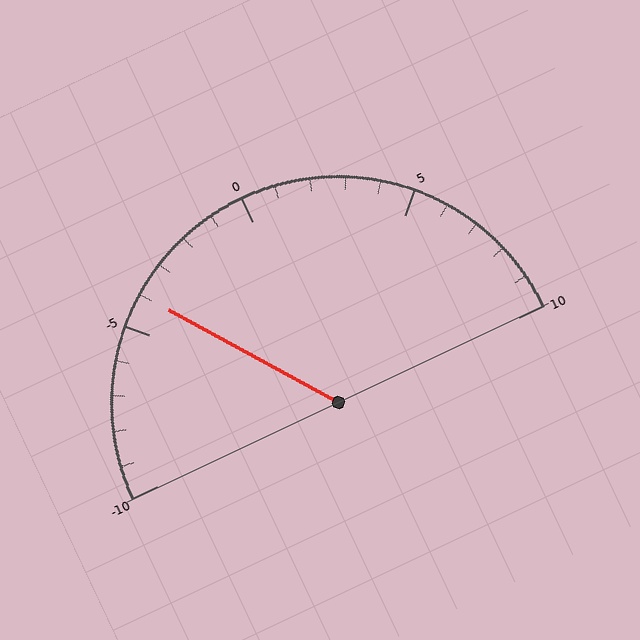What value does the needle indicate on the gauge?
The needle indicates approximately -4.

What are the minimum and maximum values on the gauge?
The gauge ranges from -10 to 10.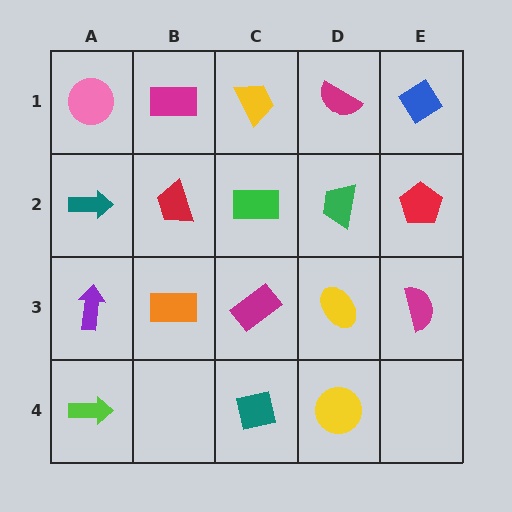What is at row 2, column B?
A red trapezoid.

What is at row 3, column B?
An orange rectangle.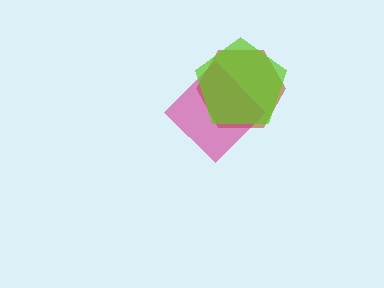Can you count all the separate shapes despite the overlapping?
Yes, there are 3 separate shapes.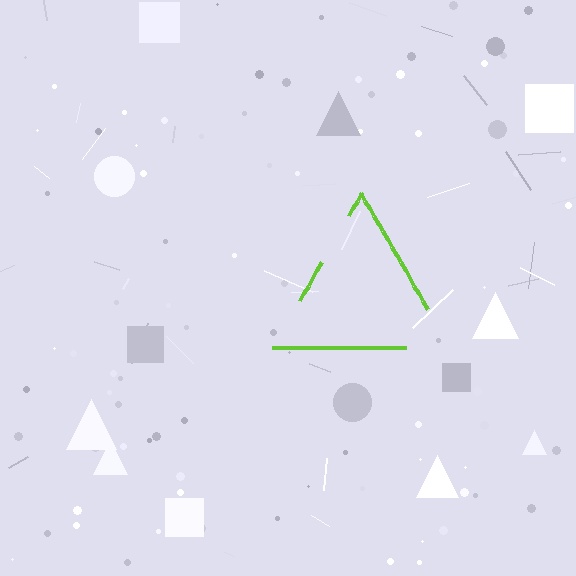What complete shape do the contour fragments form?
The contour fragments form a triangle.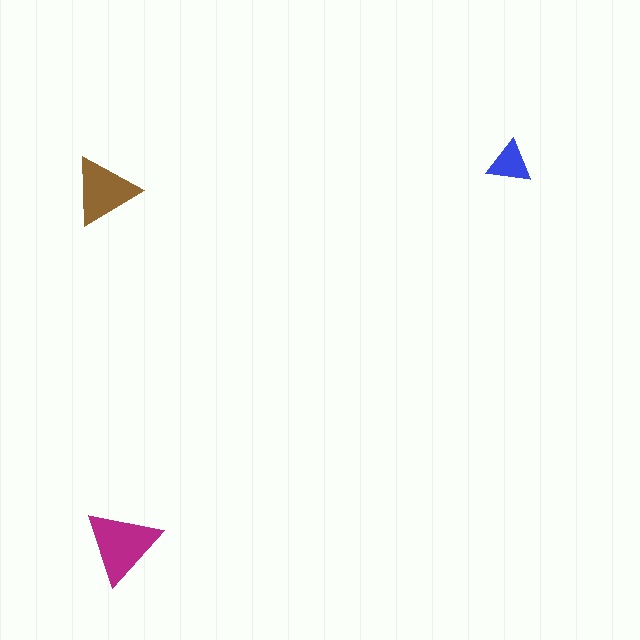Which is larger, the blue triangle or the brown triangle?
The brown one.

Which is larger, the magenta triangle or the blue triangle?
The magenta one.